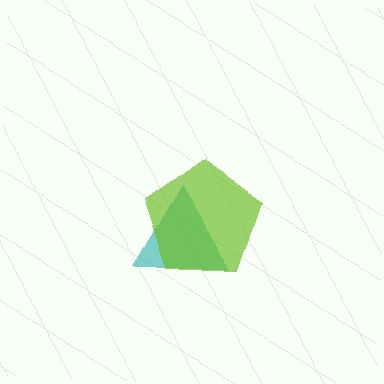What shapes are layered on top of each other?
The layered shapes are: a teal triangle, a lime pentagon.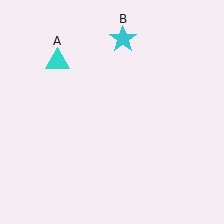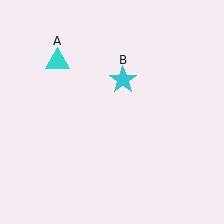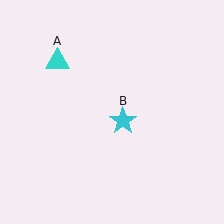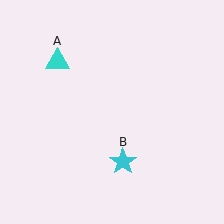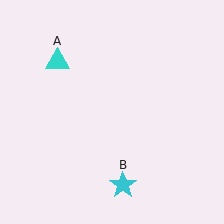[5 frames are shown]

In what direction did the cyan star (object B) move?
The cyan star (object B) moved down.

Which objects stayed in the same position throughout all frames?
Cyan triangle (object A) remained stationary.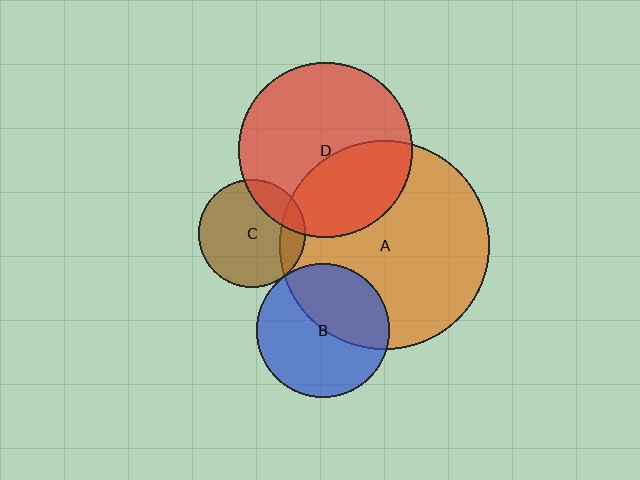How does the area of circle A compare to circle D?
Approximately 1.4 times.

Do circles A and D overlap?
Yes.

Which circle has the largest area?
Circle A (orange).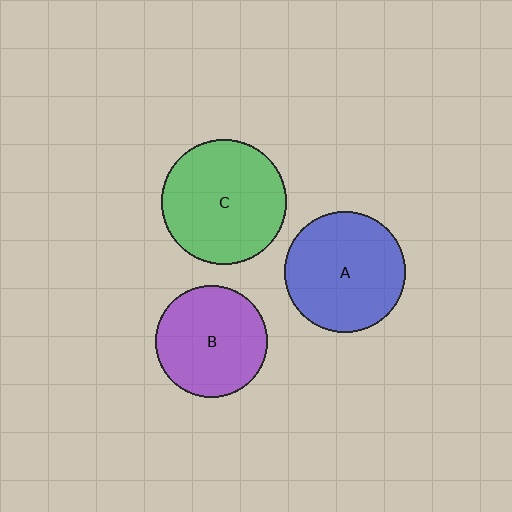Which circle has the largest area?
Circle C (green).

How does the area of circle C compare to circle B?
Approximately 1.2 times.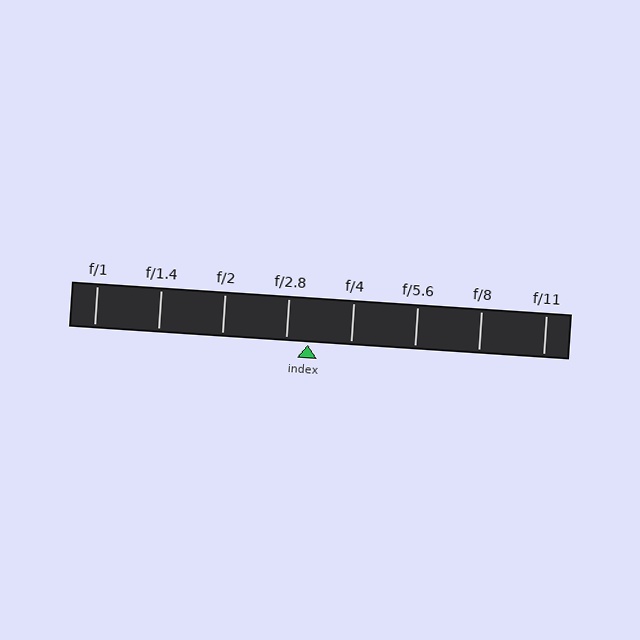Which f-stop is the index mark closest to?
The index mark is closest to f/2.8.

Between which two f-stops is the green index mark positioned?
The index mark is between f/2.8 and f/4.